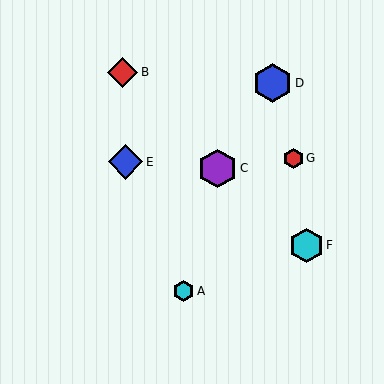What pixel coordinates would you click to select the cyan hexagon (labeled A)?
Click at (183, 291) to select the cyan hexagon A.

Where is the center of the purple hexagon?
The center of the purple hexagon is at (218, 168).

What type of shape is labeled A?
Shape A is a cyan hexagon.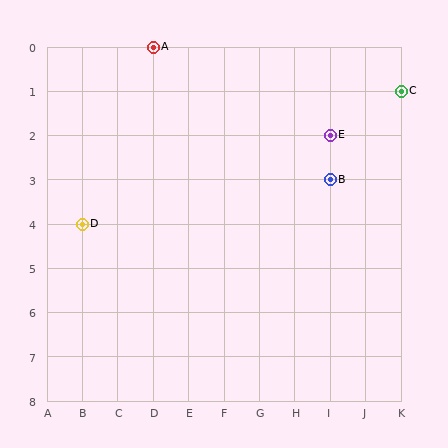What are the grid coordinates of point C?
Point C is at grid coordinates (K, 1).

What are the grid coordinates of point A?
Point A is at grid coordinates (D, 0).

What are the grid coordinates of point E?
Point E is at grid coordinates (I, 2).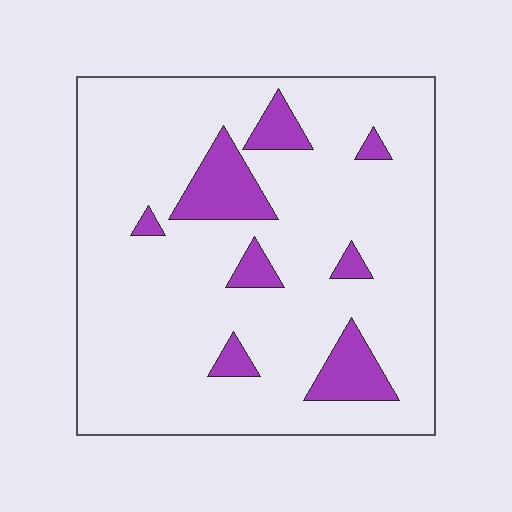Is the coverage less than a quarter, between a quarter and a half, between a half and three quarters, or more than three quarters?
Less than a quarter.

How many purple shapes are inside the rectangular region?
8.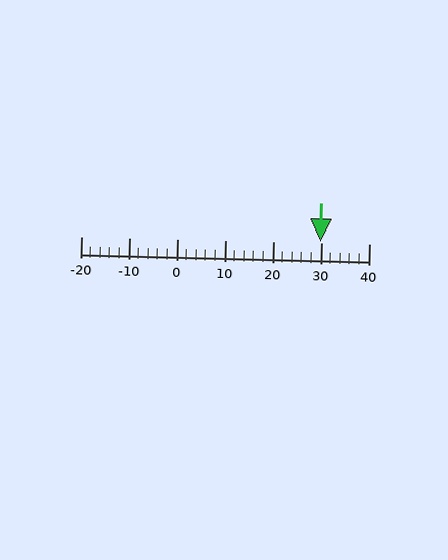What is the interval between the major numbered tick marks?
The major tick marks are spaced 10 units apart.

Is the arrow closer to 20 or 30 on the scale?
The arrow is closer to 30.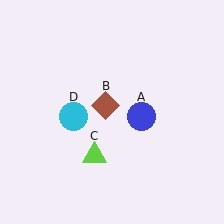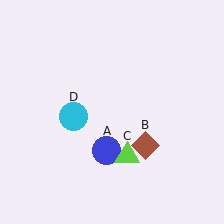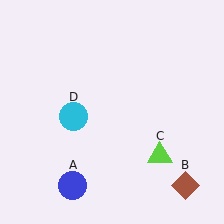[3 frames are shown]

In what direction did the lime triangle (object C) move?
The lime triangle (object C) moved right.